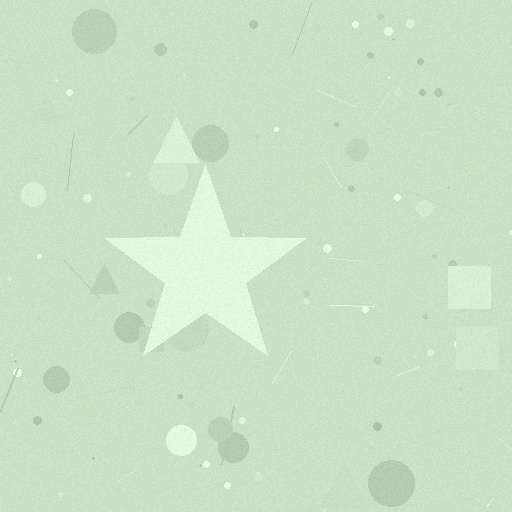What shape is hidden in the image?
A star is hidden in the image.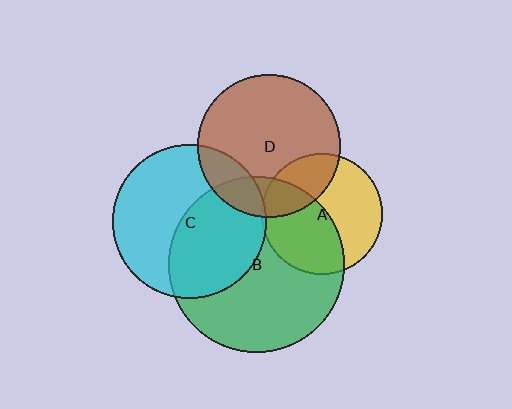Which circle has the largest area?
Circle B (green).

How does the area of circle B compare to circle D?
Approximately 1.5 times.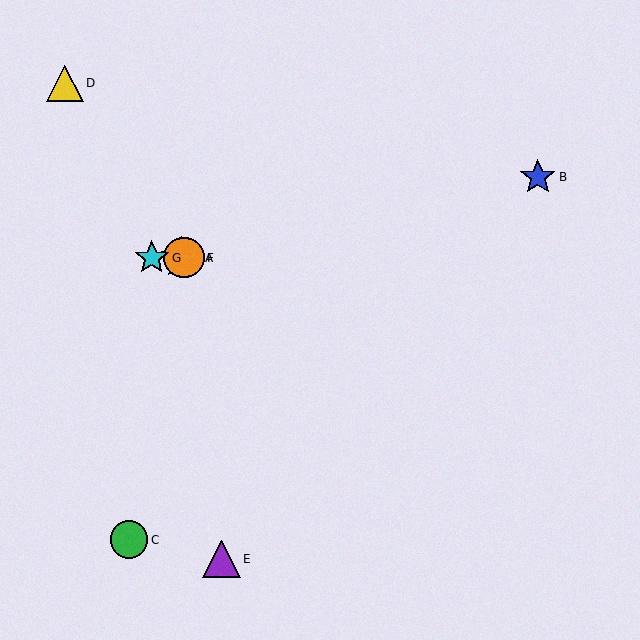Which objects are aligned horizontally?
Objects A, F, G are aligned horizontally.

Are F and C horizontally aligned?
No, F is at y≈258 and C is at y≈540.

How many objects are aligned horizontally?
3 objects (A, F, G) are aligned horizontally.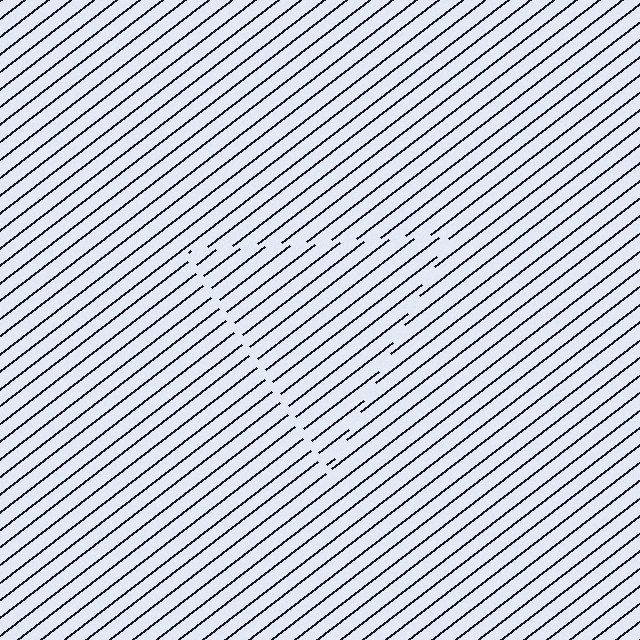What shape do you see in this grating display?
An illusory triangle. The interior of the shape contains the same grating, shifted by half a period — the contour is defined by the phase discontinuity where line-ends from the inner and outer gratings abut.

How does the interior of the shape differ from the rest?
The interior of the shape contains the same grating, shifted by half a period — the contour is defined by the phase discontinuity where line-ends from the inner and outer gratings abut.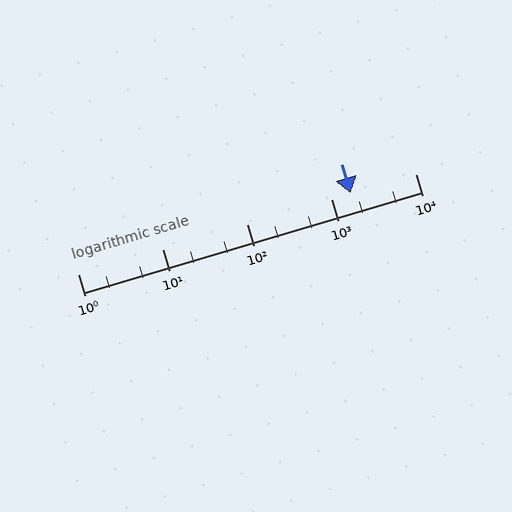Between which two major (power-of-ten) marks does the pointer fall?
The pointer is between 1000 and 10000.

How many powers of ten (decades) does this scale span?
The scale spans 4 decades, from 1 to 10000.